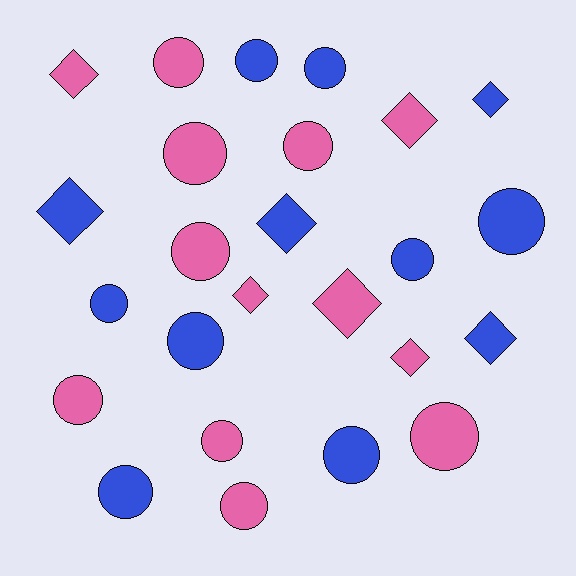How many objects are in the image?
There are 25 objects.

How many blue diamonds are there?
There are 4 blue diamonds.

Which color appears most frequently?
Pink, with 13 objects.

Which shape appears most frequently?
Circle, with 16 objects.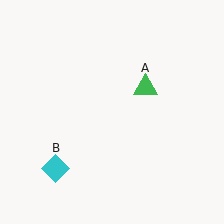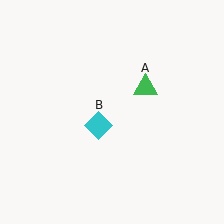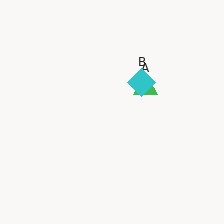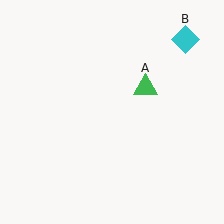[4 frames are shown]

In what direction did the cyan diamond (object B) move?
The cyan diamond (object B) moved up and to the right.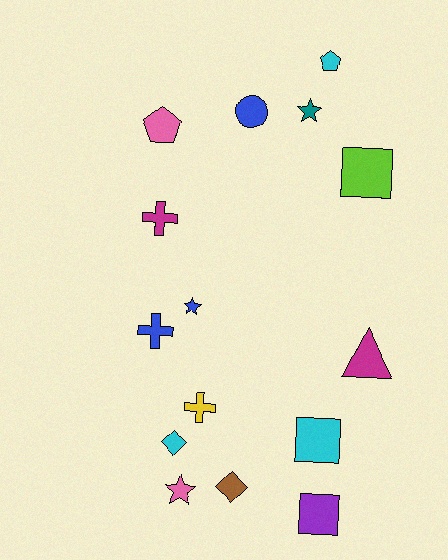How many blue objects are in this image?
There are 3 blue objects.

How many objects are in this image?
There are 15 objects.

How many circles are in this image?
There is 1 circle.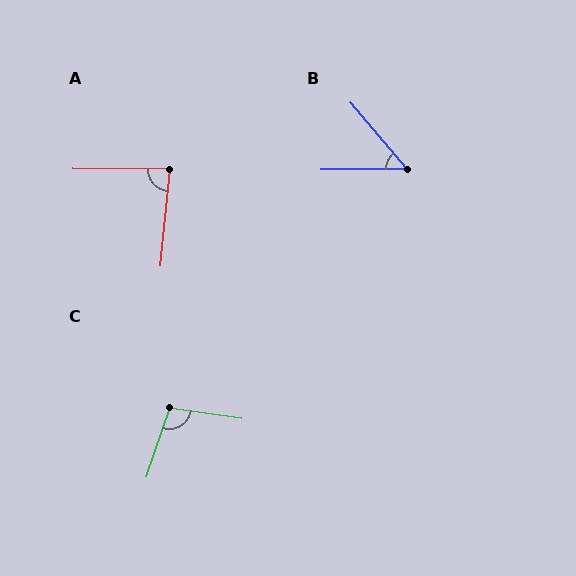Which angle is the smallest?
B, at approximately 50 degrees.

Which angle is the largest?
C, at approximately 101 degrees.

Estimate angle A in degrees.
Approximately 85 degrees.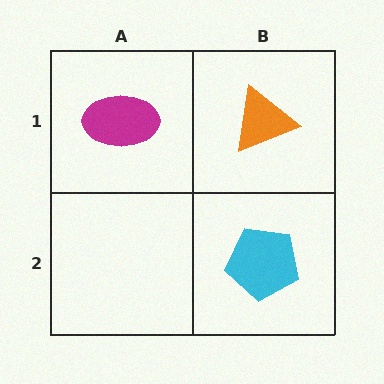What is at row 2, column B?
A cyan pentagon.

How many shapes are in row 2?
1 shape.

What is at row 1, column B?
An orange triangle.